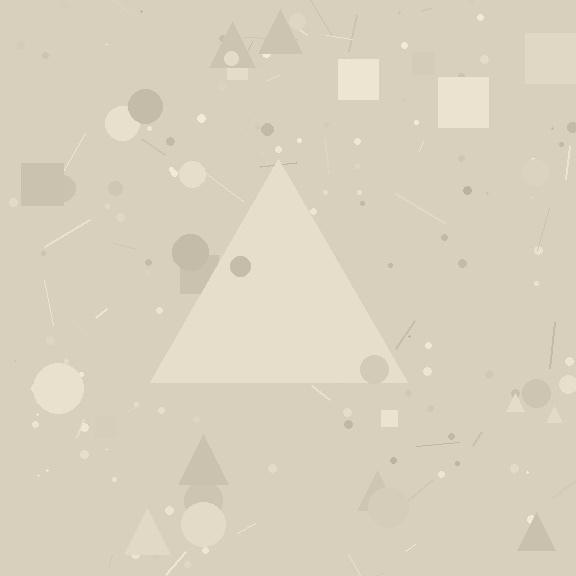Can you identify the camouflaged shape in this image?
The camouflaged shape is a triangle.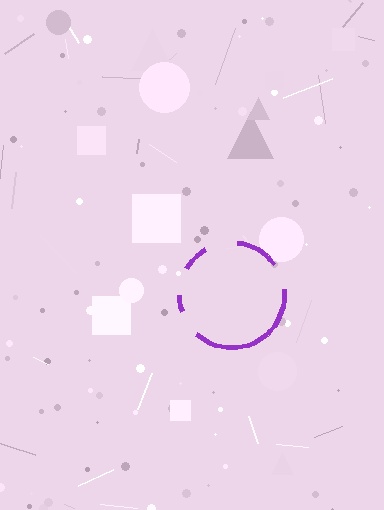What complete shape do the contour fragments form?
The contour fragments form a circle.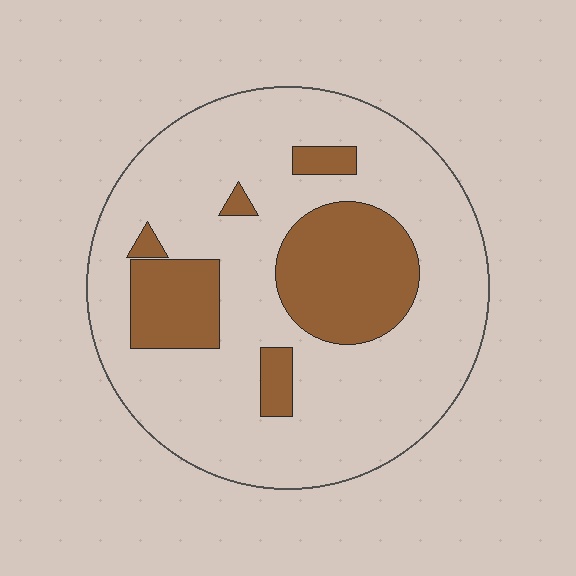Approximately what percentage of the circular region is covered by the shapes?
Approximately 25%.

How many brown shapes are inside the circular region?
6.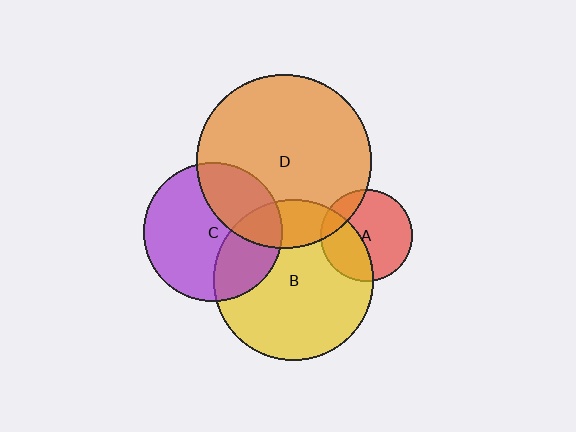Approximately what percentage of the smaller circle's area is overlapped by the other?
Approximately 30%.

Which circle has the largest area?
Circle D (orange).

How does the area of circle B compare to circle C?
Approximately 1.3 times.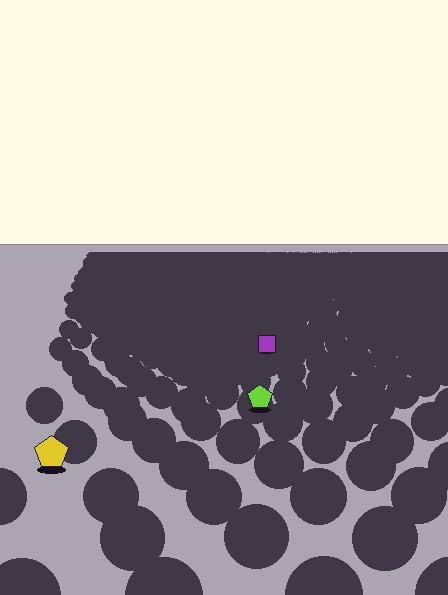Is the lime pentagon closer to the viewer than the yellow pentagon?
No. The yellow pentagon is closer — you can tell from the texture gradient: the ground texture is coarser near it.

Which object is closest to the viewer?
The yellow pentagon is closest. The texture marks near it are larger and more spread out.